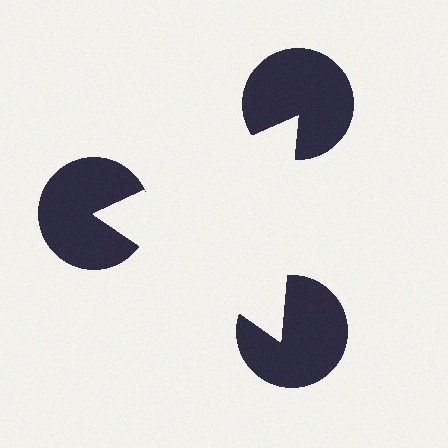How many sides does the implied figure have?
3 sides.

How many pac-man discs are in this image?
There are 3 — one at each vertex of the illusory triangle.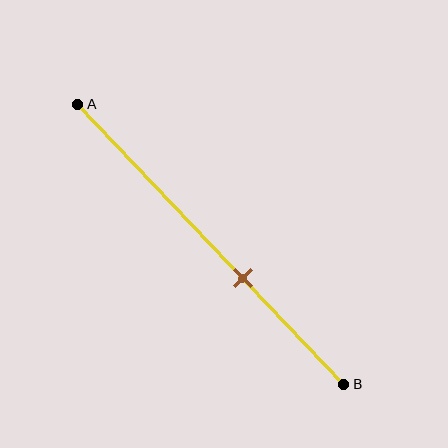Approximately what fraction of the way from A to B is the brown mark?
The brown mark is approximately 60% of the way from A to B.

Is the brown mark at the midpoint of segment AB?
No, the mark is at about 60% from A, not at the 50% midpoint.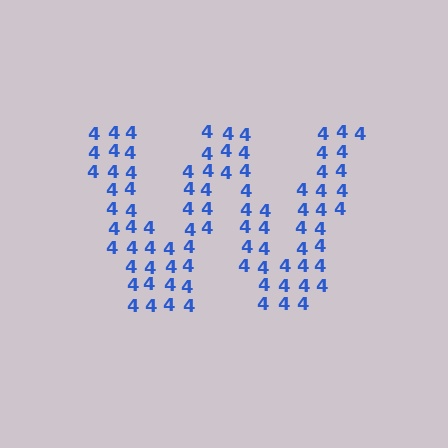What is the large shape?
The large shape is the letter W.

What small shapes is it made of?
It is made of small digit 4's.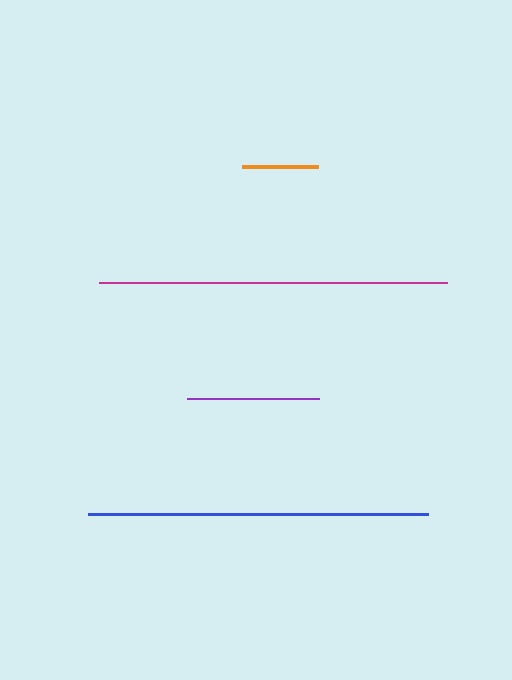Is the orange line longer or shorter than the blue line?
The blue line is longer than the orange line.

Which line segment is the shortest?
The orange line is the shortest at approximately 76 pixels.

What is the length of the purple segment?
The purple segment is approximately 132 pixels long.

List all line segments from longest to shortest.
From longest to shortest: magenta, blue, purple, orange.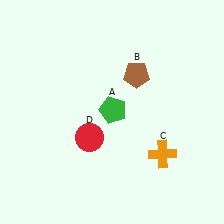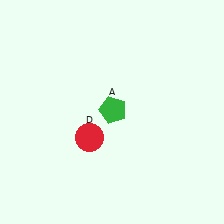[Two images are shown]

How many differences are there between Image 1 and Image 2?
There are 2 differences between the two images.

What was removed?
The brown pentagon (B), the orange cross (C) were removed in Image 2.